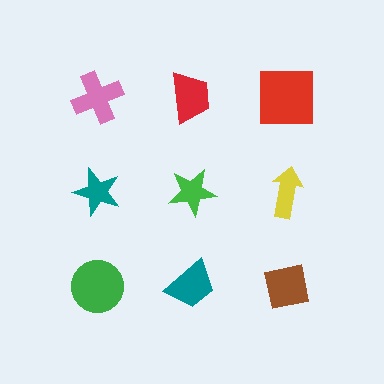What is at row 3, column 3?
A brown square.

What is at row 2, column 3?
A yellow arrow.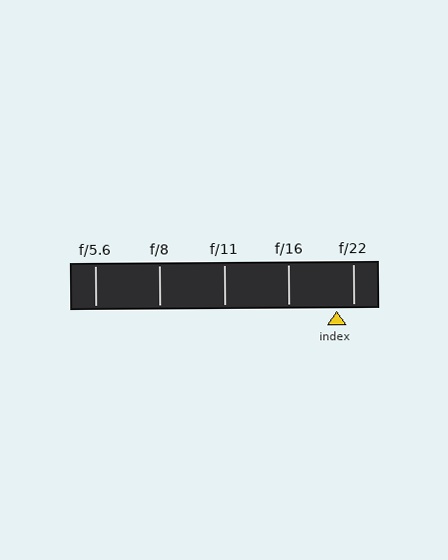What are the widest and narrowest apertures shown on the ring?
The widest aperture shown is f/5.6 and the narrowest is f/22.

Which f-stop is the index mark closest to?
The index mark is closest to f/22.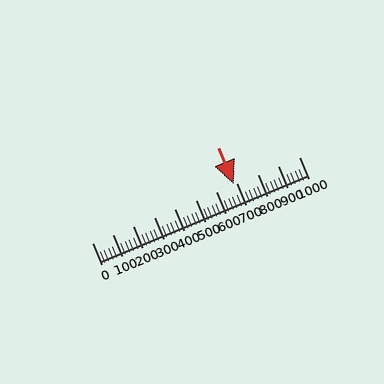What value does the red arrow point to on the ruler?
The red arrow points to approximately 684.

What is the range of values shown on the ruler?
The ruler shows values from 0 to 1000.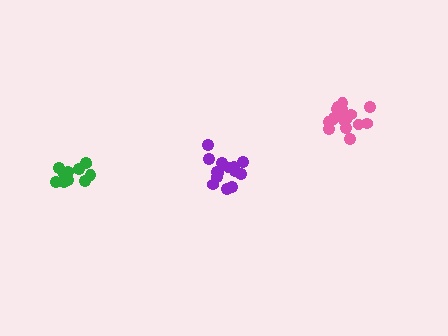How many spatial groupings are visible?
There are 3 spatial groupings.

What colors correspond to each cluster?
The clusters are colored: purple, pink, green.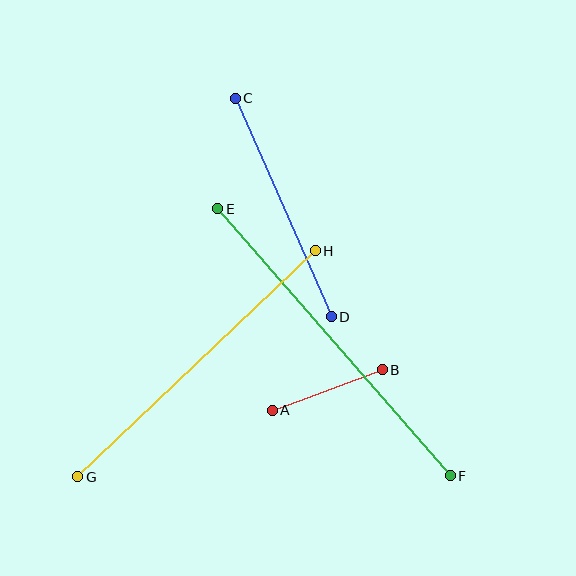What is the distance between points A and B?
The distance is approximately 117 pixels.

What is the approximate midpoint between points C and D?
The midpoint is at approximately (283, 207) pixels.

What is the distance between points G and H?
The distance is approximately 328 pixels.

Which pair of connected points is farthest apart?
Points E and F are farthest apart.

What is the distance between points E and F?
The distance is approximately 354 pixels.